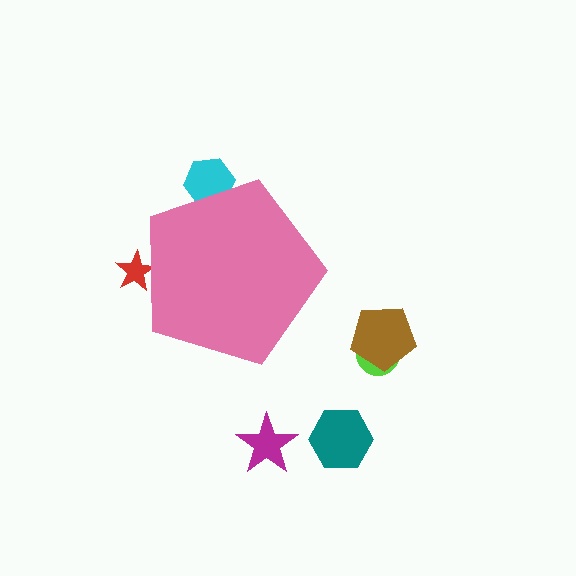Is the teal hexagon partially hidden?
No, the teal hexagon is fully visible.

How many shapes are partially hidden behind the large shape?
2 shapes are partially hidden.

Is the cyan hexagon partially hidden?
Yes, the cyan hexagon is partially hidden behind the pink pentagon.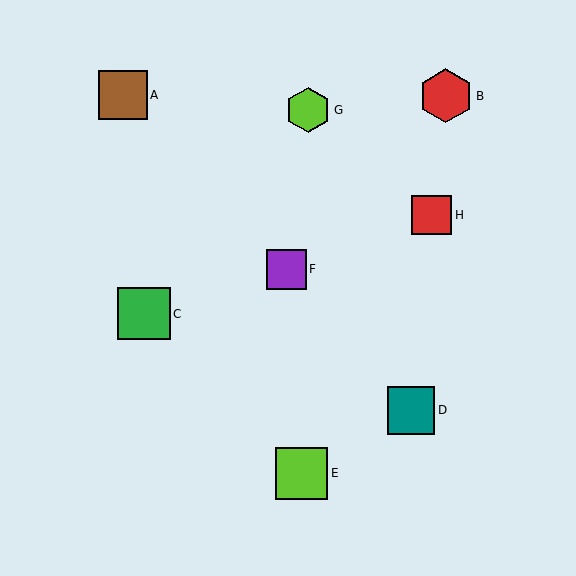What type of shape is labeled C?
Shape C is a green square.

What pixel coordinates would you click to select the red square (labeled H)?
Click at (432, 215) to select the red square H.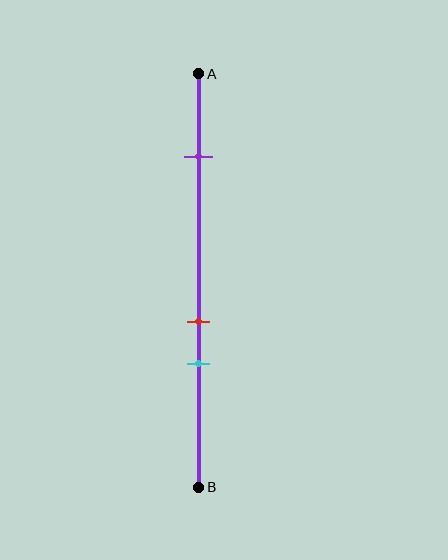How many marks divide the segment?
There are 3 marks dividing the segment.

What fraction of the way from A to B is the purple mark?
The purple mark is approximately 20% (0.2) of the way from A to B.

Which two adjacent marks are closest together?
The red and cyan marks are the closest adjacent pair.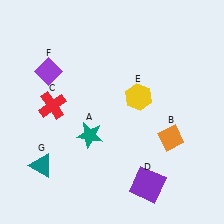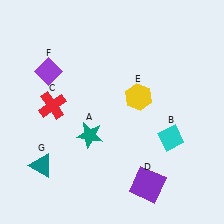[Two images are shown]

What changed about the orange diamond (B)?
In Image 1, B is orange. In Image 2, it changed to cyan.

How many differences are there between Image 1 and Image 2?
There is 1 difference between the two images.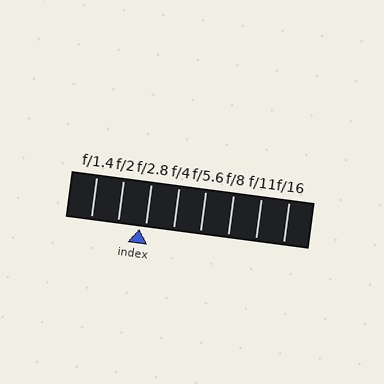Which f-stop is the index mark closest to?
The index mark is closest to f/2.8.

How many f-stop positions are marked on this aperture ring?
There are 8 f-stop positions marked.